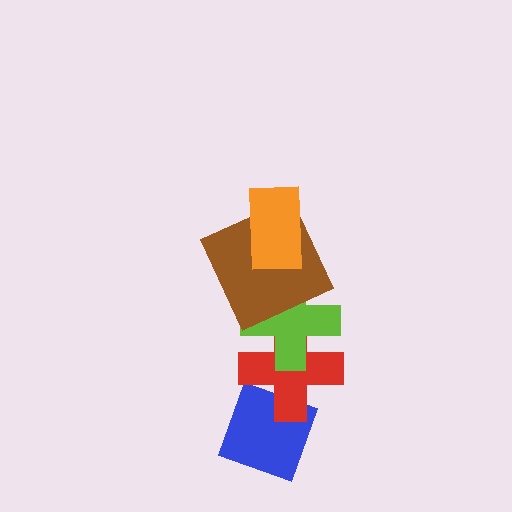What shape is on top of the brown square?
The orange rectangle is on top of the brown square.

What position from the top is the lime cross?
The lime cross is 3rd from the top.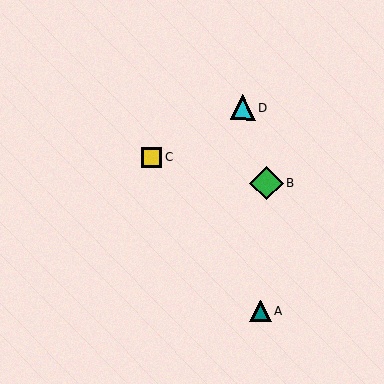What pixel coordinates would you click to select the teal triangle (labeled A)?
Click at (260, 311) to select the teal triangle A.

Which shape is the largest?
The green diamond (labeled B) is the largest.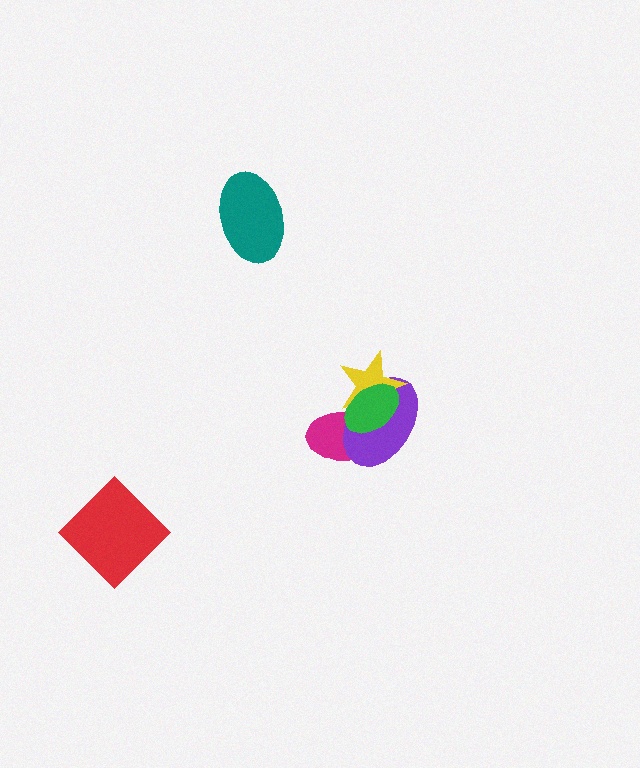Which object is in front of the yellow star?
The green ellipse is in front of the yellow star.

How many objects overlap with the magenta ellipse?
3 objects overlap with the magenta ellipse.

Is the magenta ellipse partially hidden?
Yes, it is partially covered by another shape.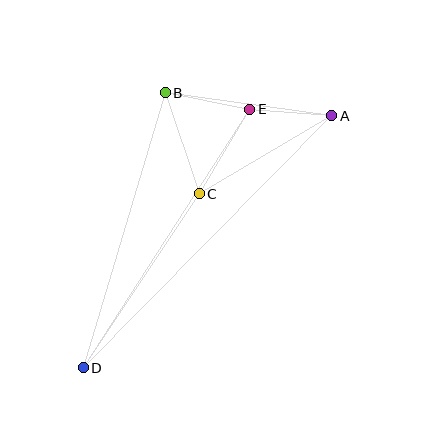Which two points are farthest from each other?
Points A and D are farthest from each other.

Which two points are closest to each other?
Points A and E are closest to each other.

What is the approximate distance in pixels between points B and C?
The distance between B and C is approximately 107 pixels.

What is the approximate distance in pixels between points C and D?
The distance between C and D is approximately 209 pixels.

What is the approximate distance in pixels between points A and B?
The distance between A and B is approximately 168 pixels.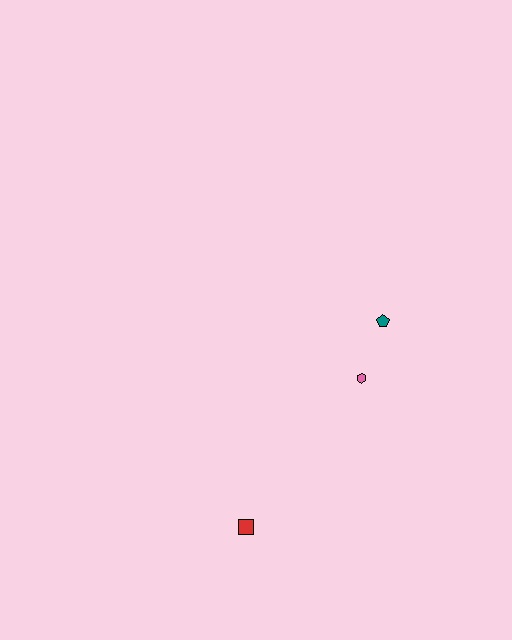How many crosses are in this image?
There are no crosses.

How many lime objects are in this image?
There are no lime objects.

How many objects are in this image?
There are 3 objects.